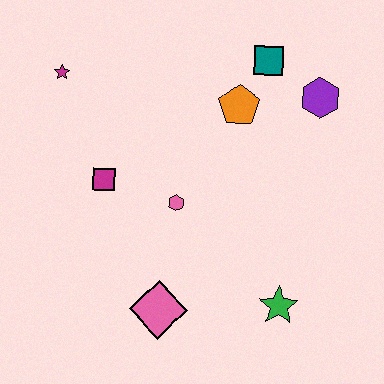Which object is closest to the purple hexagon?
The teal square is closest to the purple hexagon.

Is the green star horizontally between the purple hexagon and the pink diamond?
Yes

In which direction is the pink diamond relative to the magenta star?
The pink diamond is below the magenta star.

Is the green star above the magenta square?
No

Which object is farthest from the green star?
The magenta star is farthest from the green star.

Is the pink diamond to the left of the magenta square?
No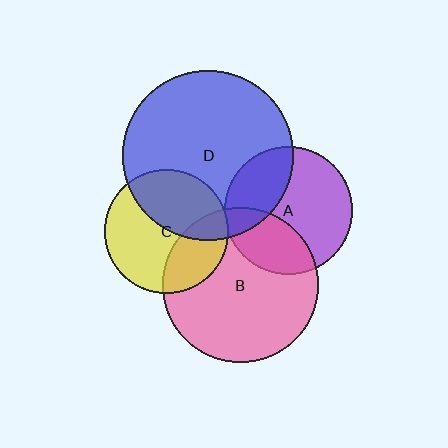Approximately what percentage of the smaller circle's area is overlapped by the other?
Approximately 40%.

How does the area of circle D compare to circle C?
Approximately 1.9 times.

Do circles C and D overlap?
Yes.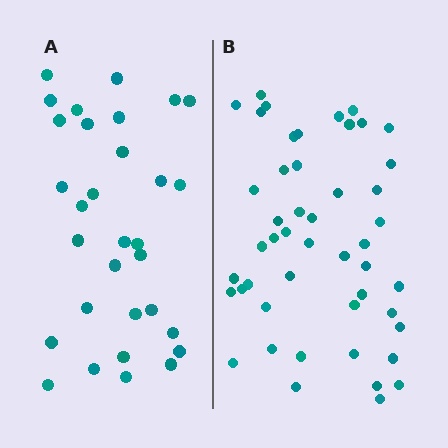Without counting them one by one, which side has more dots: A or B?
Region B (the right region) has more dots.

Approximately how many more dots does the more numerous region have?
Region B has approximately 15 more dots than region A.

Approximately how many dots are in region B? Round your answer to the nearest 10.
About 50 dots. (The exact count is 48, which rounds to 50.)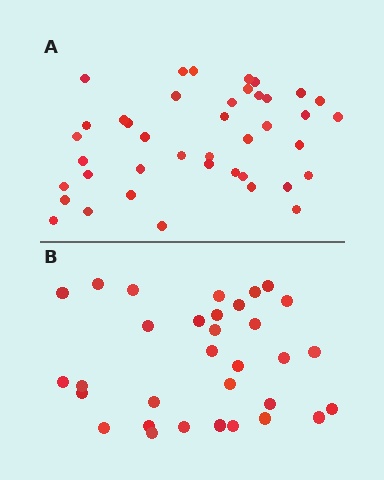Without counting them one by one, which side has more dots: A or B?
Region A (the top region) has more dots.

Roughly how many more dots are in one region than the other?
Region A has roughly 8 or so more dots than region B.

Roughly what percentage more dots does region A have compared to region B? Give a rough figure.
About 30% more.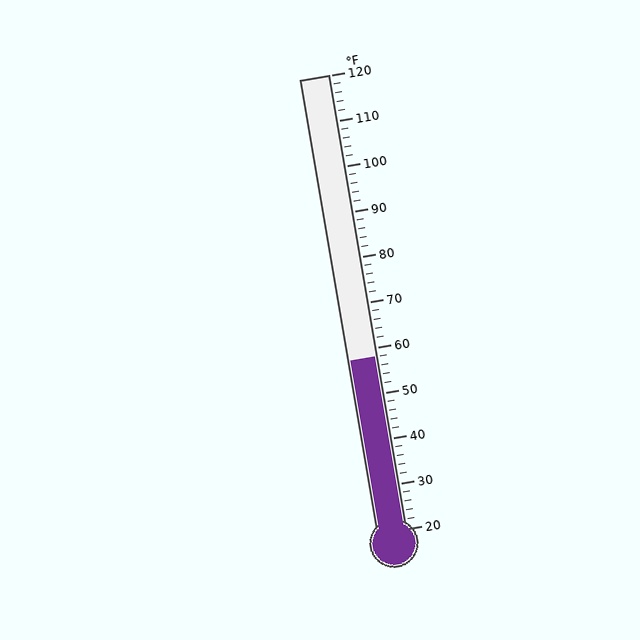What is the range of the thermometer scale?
The thermometer scale ranges from 20°F to 120°F.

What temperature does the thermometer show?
The thermometer shows approximately 58°F.